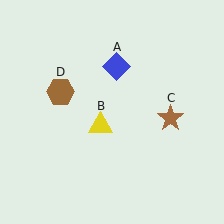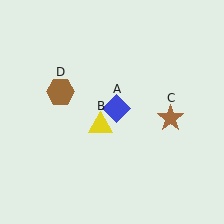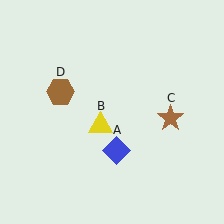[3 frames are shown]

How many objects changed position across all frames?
1 object changed position: blue diamond (object A).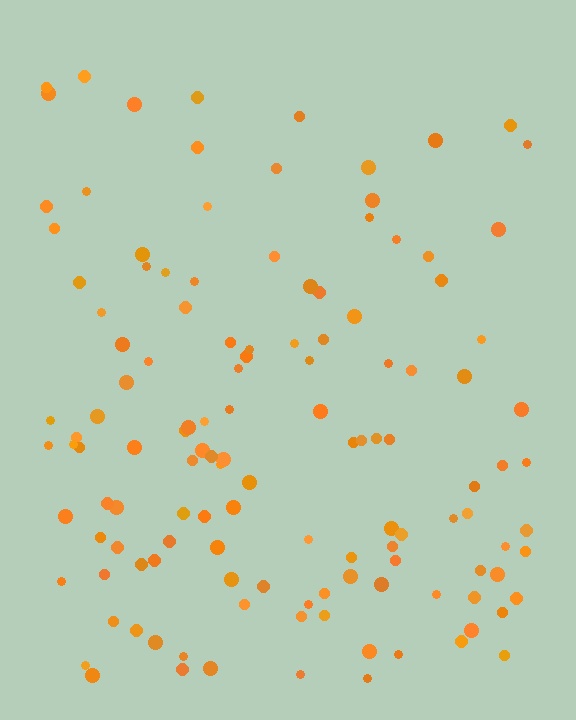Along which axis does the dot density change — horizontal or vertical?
Vertical.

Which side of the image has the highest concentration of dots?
The bottom.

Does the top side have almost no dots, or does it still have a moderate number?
Still a moderate number, just noticeably fewer than the bottom.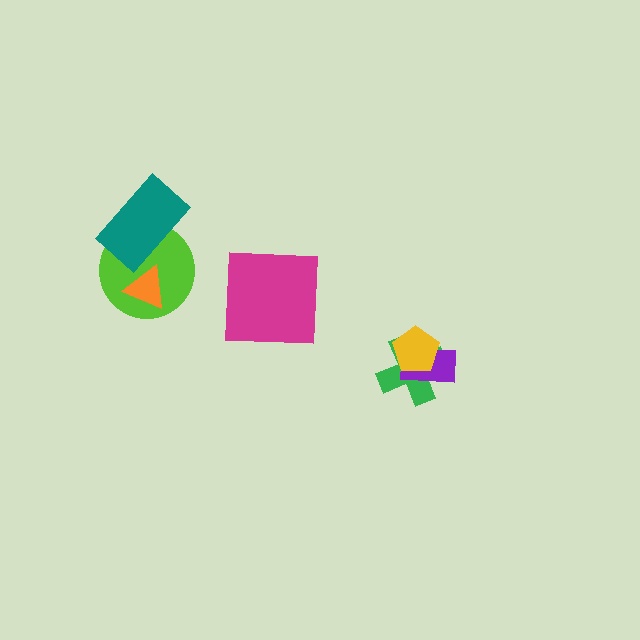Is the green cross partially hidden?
Yes, it is partially covered by another shape.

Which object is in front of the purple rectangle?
The yellow pentagon is in front of the purple rectangle.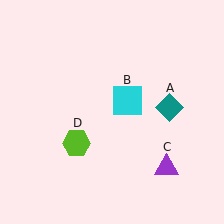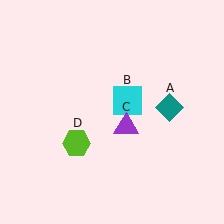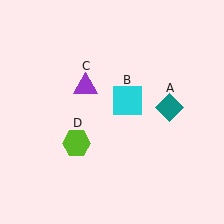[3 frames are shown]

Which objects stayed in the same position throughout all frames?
Teal diamond (object A) and cyan square (object B) and lime hexagon (object D) remained stationary.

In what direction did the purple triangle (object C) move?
The purple triangle (object C) moved up and to the left.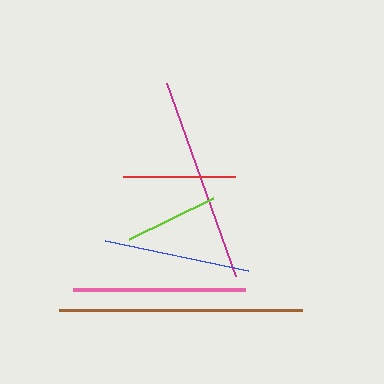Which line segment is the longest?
The brown line is the longest at approximately 243 pixels.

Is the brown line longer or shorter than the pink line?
The brown line is longer than the pink line.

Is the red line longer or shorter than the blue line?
The blue line is longer than the red line.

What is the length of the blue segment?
The blue segment is approximately 147 pixels long.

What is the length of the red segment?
The red segment is approximately 113 pixels long.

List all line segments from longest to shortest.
From longest to shortest: brown, magenta, pink, blue, red, lime.